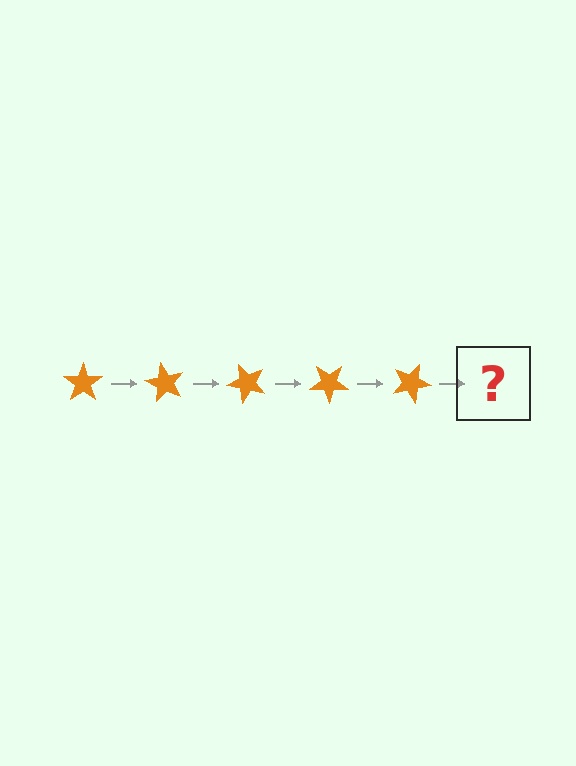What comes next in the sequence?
The next element should be an orange star rotated 300 degrees.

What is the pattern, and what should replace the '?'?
The pattern is that the star rotates 60 degrees each step. The '?' should be an orange star rotated 300 degrees.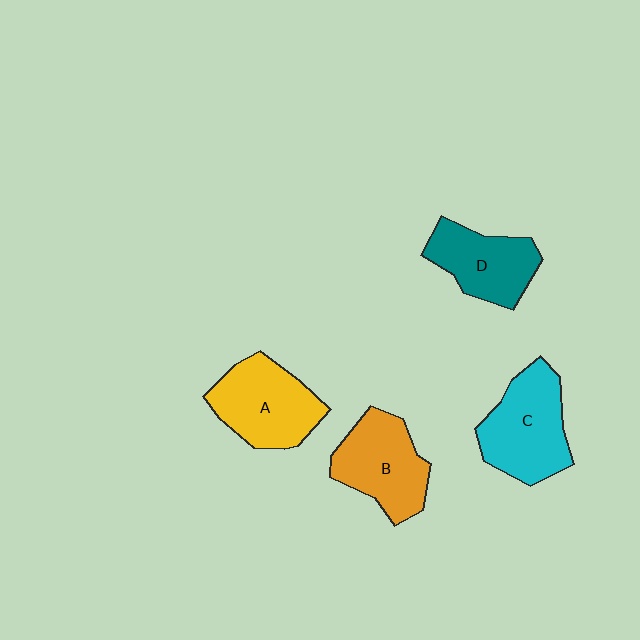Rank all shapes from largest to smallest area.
From largest to smallest: C (cyan), A (yellow), B (orange), D (teal).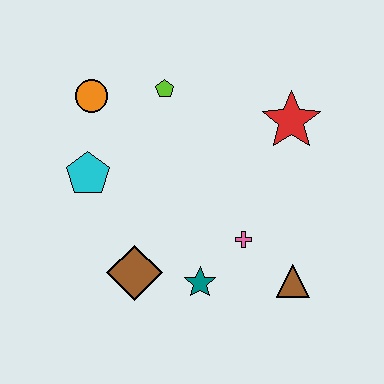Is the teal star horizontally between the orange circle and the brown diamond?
No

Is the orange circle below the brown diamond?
No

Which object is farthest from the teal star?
The orange circle is farthest from the teal star.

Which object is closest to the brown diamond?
The teal star is closest to the brown diamond.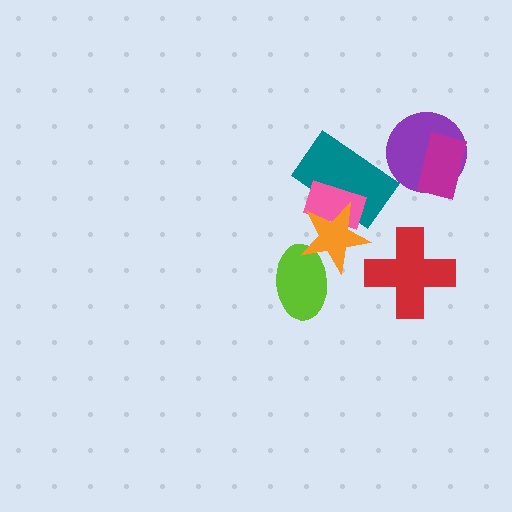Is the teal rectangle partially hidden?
Yes, it is partially covered by another shape.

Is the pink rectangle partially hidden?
Yes, it is partially covered by another shape.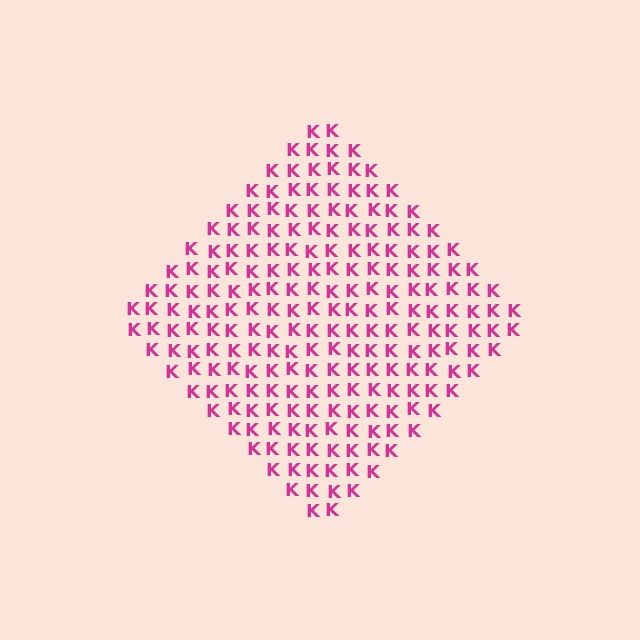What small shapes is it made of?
It is made of small letter K's.